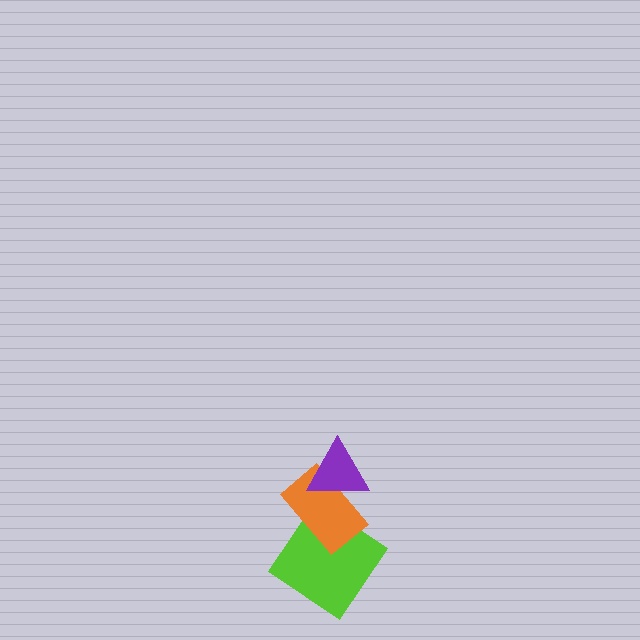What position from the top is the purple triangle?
The purple triangle is 1st from the top.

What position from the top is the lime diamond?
The lime diamond is 3rd from the top.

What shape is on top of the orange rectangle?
The purple triangle is on top of the orange rectangle.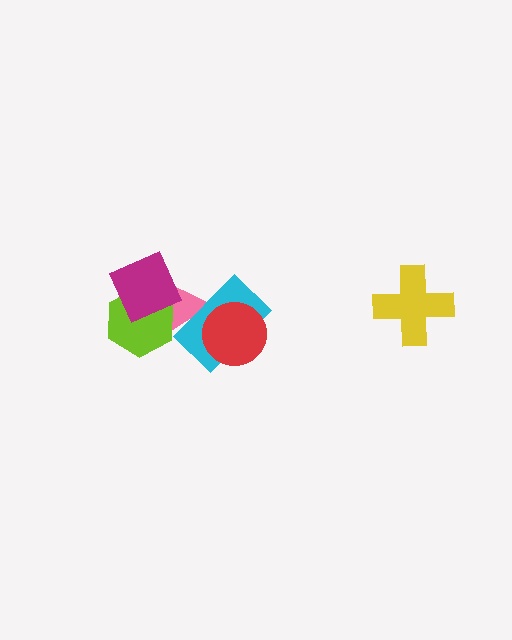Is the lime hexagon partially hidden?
Yes, it is partially covered by another shape.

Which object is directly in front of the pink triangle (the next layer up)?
The lime hexagon is directly in front of the pink triangle.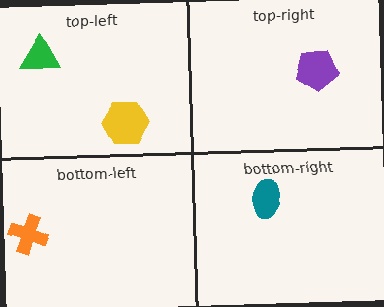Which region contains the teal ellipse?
The bottom-right region.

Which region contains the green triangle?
The top-left region.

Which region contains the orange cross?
The bottom-left region.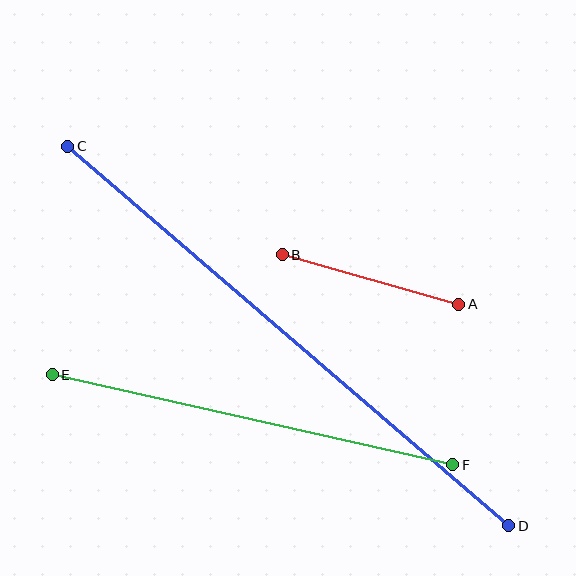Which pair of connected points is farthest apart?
Points C and D are farthest apart.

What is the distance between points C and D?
The distance is approximately 582 pixels.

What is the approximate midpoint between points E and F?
The midpoint is at approximately (253, 420) pixels.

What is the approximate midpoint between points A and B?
The midpoint is at approximately (370, 279) pixels.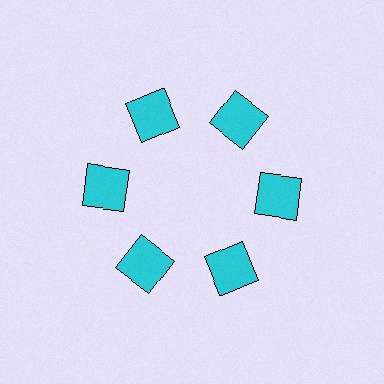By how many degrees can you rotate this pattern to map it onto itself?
The pattern maps onto itself every 60 degrees of rotation.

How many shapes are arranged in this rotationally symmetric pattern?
There are 6 shapes, arranged in 6 groups of 1.